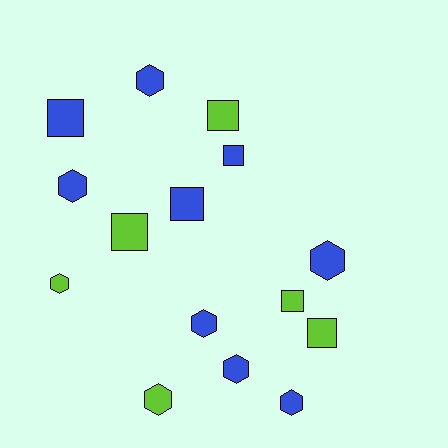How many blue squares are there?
There are 3 blue squares.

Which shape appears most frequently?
Hexagon, with 8 objects.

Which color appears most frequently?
Blue, with 9 objects.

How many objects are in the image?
There are 15 objects.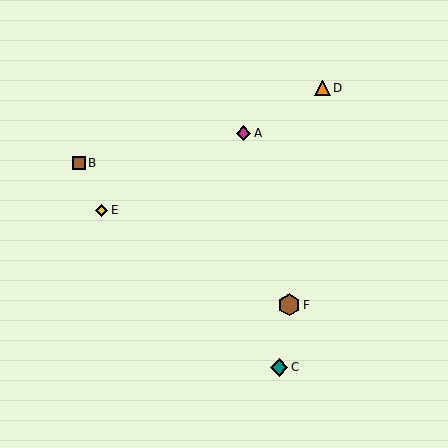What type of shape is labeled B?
Shape B is a brown square.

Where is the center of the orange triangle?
The center of the orange triangle is at (322, 88).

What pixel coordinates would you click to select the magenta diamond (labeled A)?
Click at (244, 133) to select the magenta diamond A.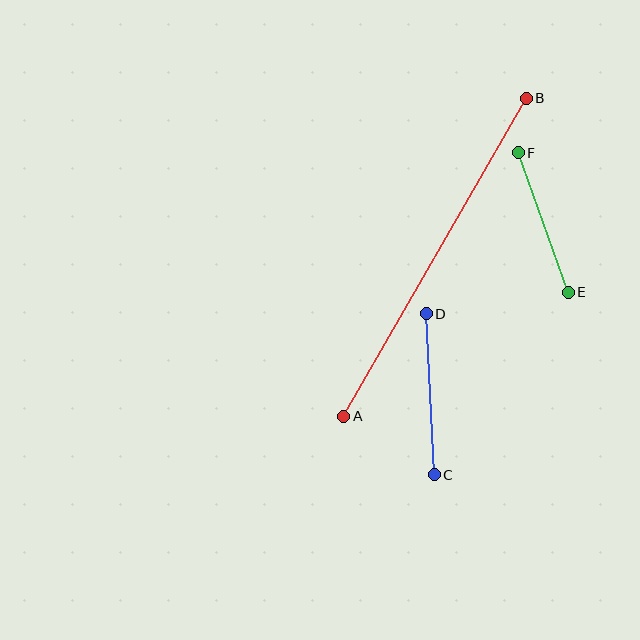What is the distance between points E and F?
The distance is approximately 148 pixels.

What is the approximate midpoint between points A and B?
The midpoint is at approximately (435, 257) pixels.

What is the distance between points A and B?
The distance is approximately 367 pixels.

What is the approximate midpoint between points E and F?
The midpoint is at approximately (543, 222) pixels.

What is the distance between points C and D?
The distance is approximately 161 pixels.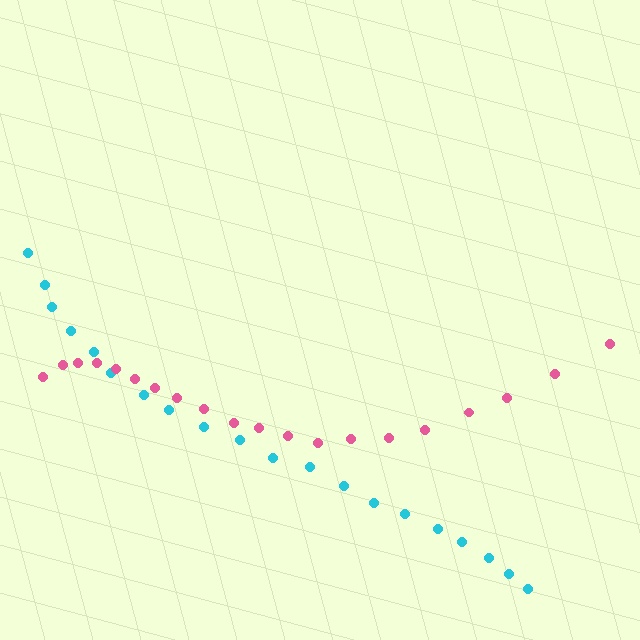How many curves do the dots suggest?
There are 2 distinct paths.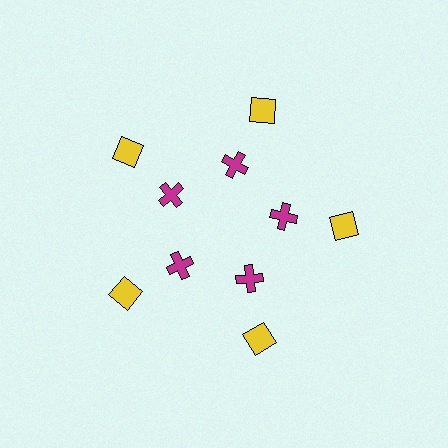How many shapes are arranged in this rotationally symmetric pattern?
There are 10 shapes, arranged in 5 groups of 2.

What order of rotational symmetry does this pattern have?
This pattern has 5-fold rotational symmetry.